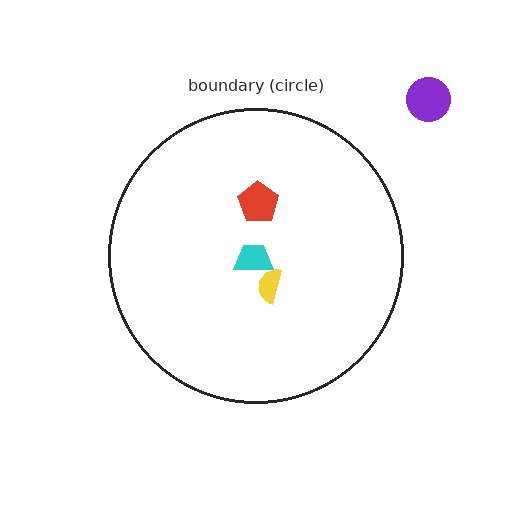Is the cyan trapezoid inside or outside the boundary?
Inside.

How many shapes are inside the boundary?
3 inside, 1 outside.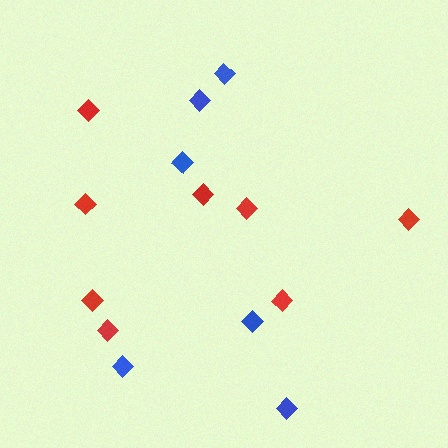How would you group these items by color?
There are 2 groups: one group of blue diamonds (6) and one group of red diamonds (8).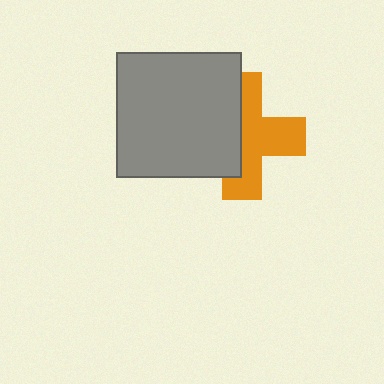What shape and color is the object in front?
The object in front is a gray square.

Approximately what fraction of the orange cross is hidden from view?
Roughly 45% of the orange cross is hidden behind the gray square.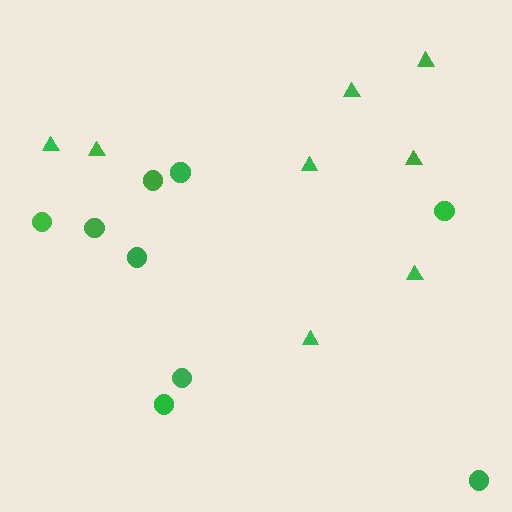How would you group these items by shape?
There are 2 groups: one group of triangles (8) and one group of circles (9).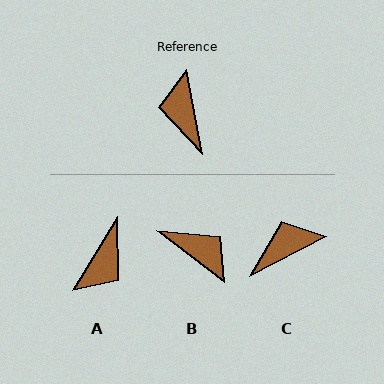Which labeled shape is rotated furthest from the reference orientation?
B, about 138 degrees away.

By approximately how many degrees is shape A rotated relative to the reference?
Approximately 138 degrees counter-clockwise.